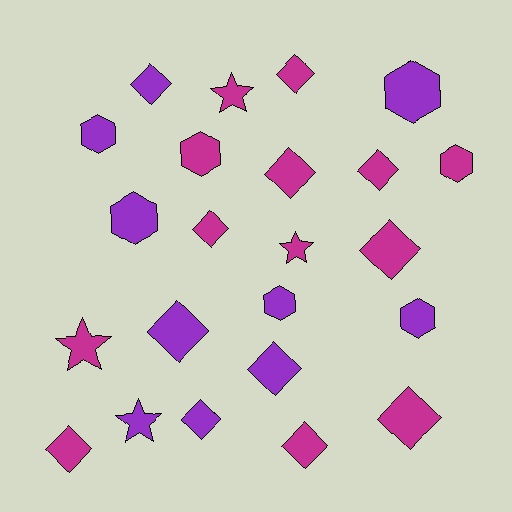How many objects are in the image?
There are 23 objects.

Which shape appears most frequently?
Diamond, with 12 objects.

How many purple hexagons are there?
There are 5 purple hexagons.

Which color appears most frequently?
Magenta, with 13 objects.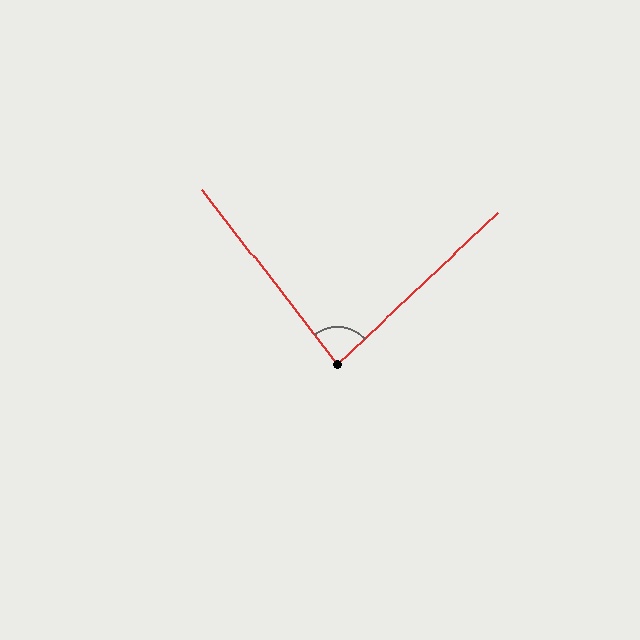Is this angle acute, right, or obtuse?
It is acute.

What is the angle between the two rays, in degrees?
Approximately 84 degrees.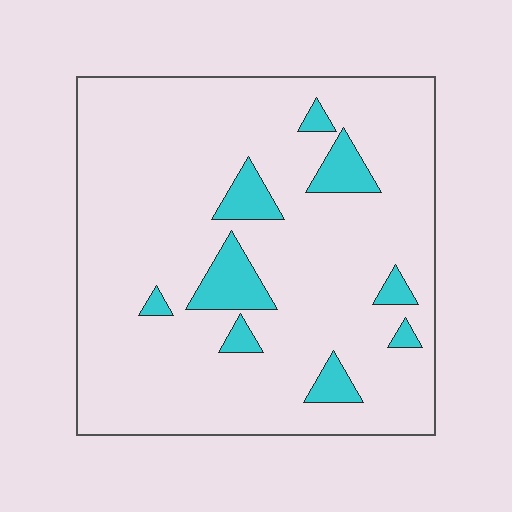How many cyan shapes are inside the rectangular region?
9.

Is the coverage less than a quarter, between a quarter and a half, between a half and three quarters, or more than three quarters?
Less than a quarter.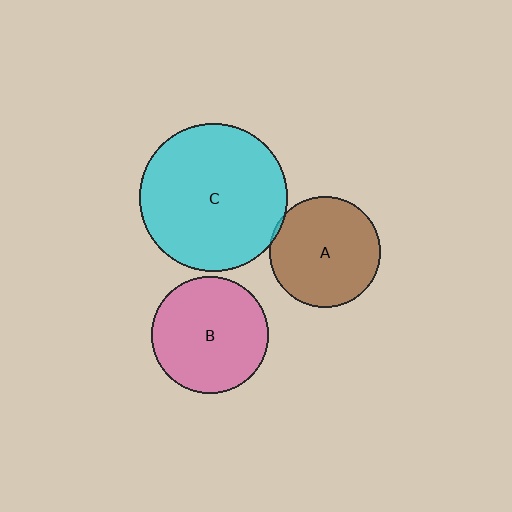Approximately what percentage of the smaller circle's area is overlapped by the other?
Approximately 5%.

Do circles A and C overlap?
Yes.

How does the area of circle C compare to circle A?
Approximately 1.8 times.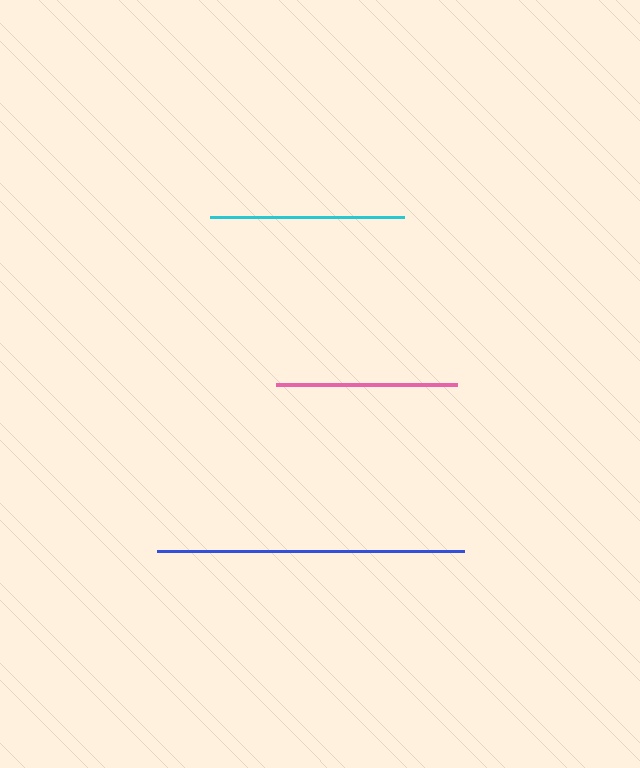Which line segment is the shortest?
The pink line is the shortest at approximately 180 pixels.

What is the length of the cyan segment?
The cyan segment is approximately 194 pixels long.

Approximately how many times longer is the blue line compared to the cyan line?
The blue line is approximately 1.6 times the length of the cyan line.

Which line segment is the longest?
The blue line is the longest at approximately 308 pixels.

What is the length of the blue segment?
The blue segment is approximately 308 pixels long.